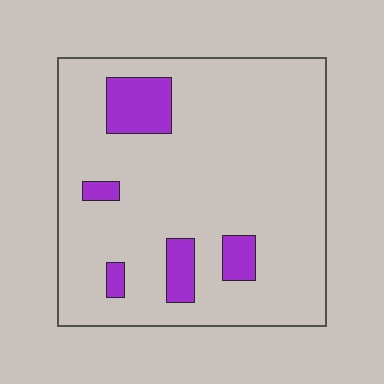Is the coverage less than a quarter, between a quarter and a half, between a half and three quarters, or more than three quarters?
Less than a quarter.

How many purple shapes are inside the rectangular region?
5.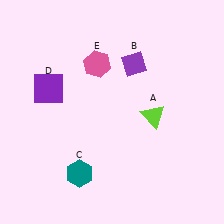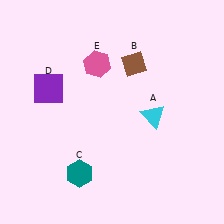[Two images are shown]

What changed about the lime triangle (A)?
In Image 1, A is lime. In Image 2, it changed to cyan.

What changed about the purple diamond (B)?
In Image 1, B is purple. In Image 2, it changed to brown.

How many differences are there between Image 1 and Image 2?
There are 2 differences between the two images.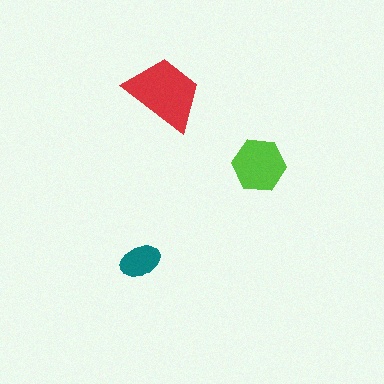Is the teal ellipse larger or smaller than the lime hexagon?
Smaller.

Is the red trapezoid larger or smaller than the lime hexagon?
Larger.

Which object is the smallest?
The teal ellipse.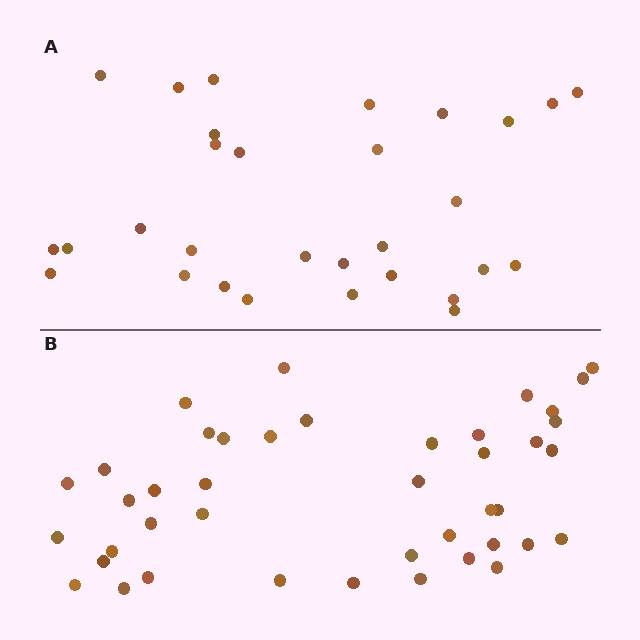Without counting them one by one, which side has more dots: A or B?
Region B (the bottom region) has more dots.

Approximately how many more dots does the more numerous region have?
Region B has roughly 12 or so more dots than region A.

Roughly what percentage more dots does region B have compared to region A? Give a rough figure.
About 40% more.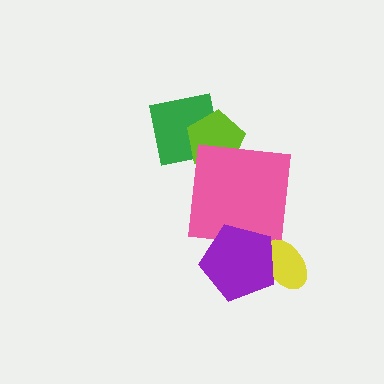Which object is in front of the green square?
The lime pentagon is in front of the green square.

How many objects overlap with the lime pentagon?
2 objects overlap with the lime pentagon.